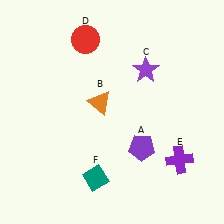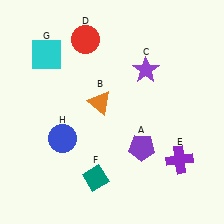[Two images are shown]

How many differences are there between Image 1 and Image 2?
There are 2 differences between the two images.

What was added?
A cyan square (G), a blue circle (H) were added in Image 2.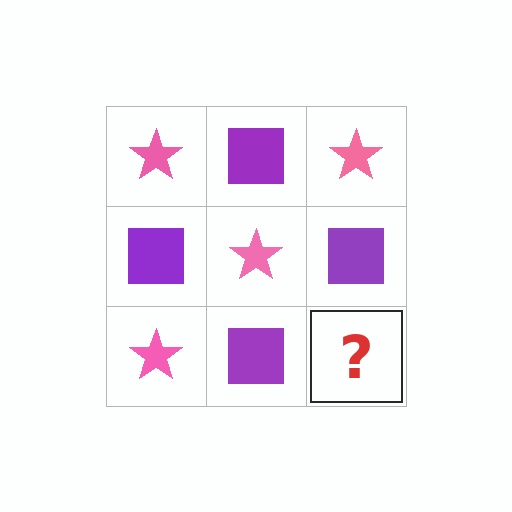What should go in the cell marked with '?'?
The missing cell should contain a pink star.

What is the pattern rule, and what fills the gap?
The rule is that it alternates pink star and purple square in a checkerboard pattern. The gap should be filled with a pink star.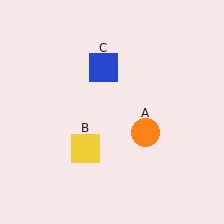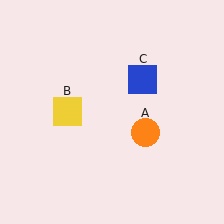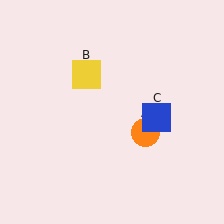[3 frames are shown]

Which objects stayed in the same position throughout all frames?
Orange circle (object A) remained stationary.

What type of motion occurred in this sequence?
The yellow square (object B), blue square (object C) rotated clockwise around the center of the scene.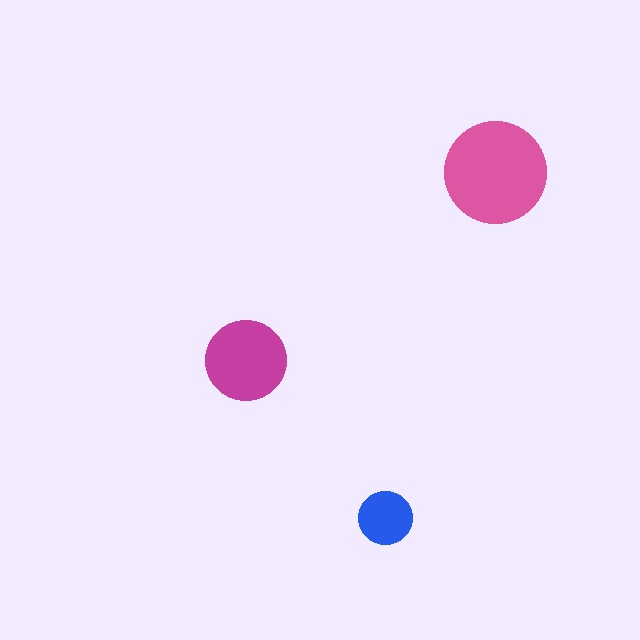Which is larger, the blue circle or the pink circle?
The pink one.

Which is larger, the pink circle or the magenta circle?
The pink one.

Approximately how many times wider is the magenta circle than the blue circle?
About 1.5 times wider.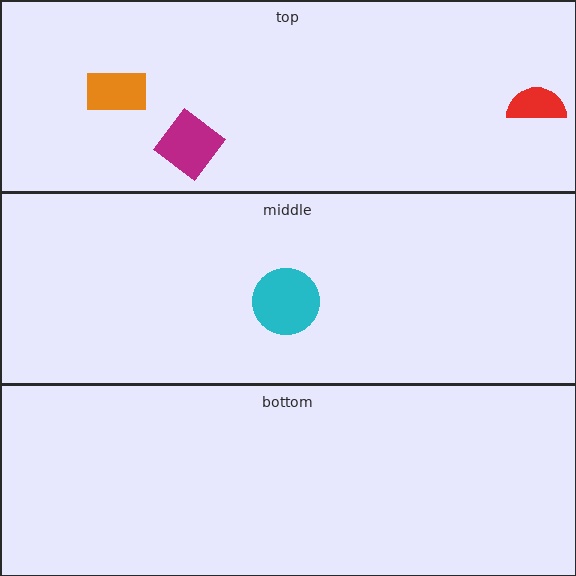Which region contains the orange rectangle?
The top region.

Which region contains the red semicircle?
The top region.